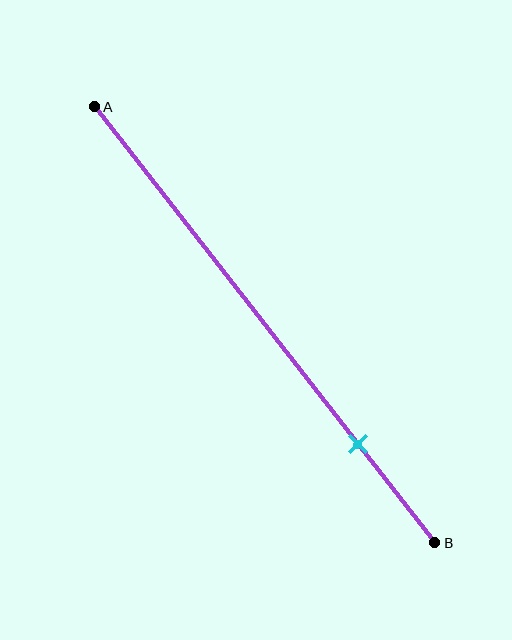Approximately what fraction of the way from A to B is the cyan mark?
The cyan mark is approximately 75% of the way from A to B.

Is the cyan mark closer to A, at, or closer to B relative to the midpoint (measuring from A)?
The cyan mark is closer to point B than the midpoint of segment AB.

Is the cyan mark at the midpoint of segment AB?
No, the mark is at about 75% from A, not at the 50% midpoint.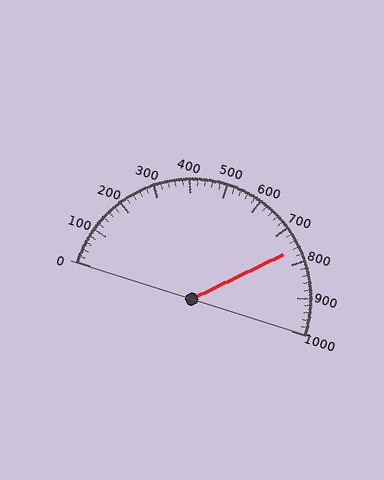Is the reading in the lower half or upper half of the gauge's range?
The reading is in the upper half of the range (0 to 1000).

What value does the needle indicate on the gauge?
The needle indicates approximately 760.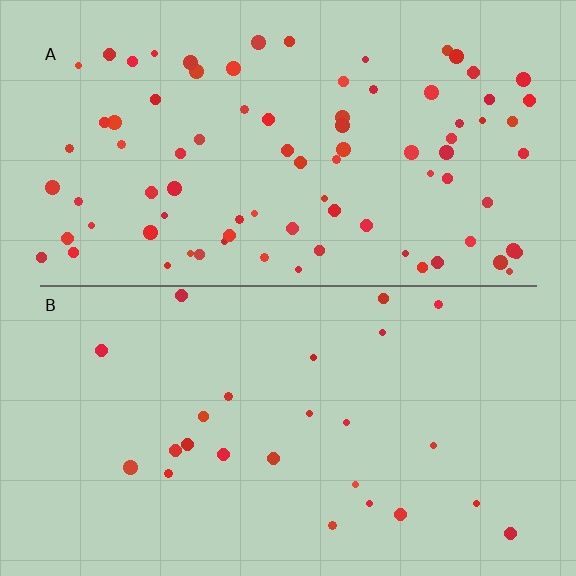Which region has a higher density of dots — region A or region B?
A (the top).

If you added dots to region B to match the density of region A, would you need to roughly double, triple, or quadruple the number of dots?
Approximately triple.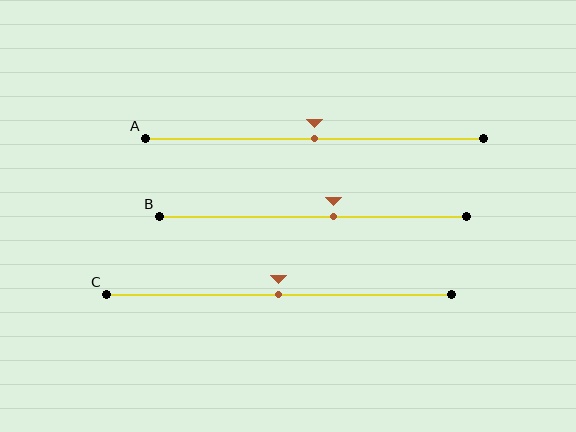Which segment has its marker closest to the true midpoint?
Segment A has its marker closest to the true midpoint.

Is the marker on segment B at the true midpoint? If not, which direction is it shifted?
No, the marker on segment B is shifted to the right by about 7% of the segment length.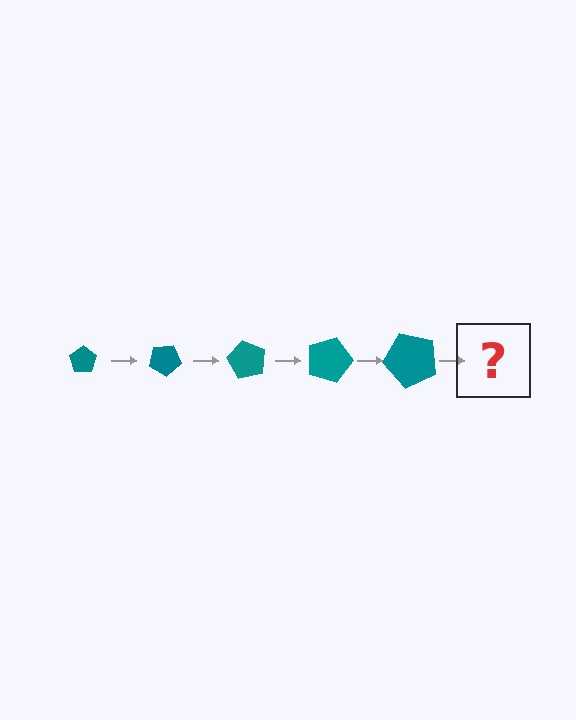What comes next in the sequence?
The next element should be a pentagon, larger than the previous one and rotated 150 degrees from the start.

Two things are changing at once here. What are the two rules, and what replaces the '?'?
The two rules are that the pentagon grows larger each step and it rotates 30 degrees each step. The '?' should be a pentagon, larger than the previous one and rotated 150 degrees from the start.